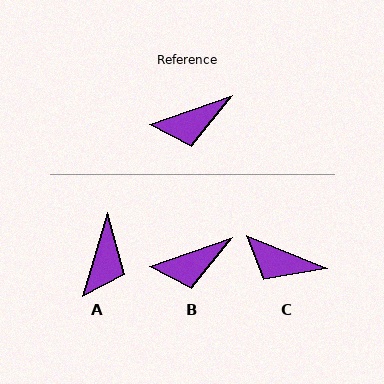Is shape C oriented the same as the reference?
No, it is off by about 42 degrees.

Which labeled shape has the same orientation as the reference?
B.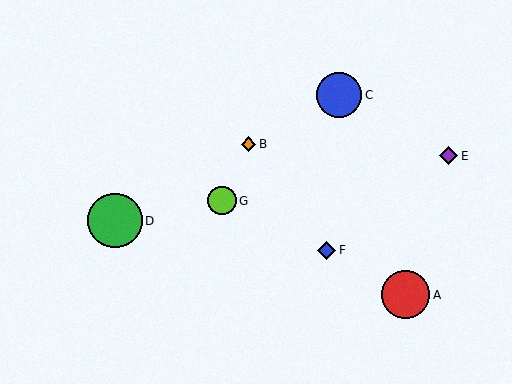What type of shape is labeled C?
Shape C is a blue circle.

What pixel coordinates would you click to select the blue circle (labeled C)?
Click at (339, 95) to select the blue circle C.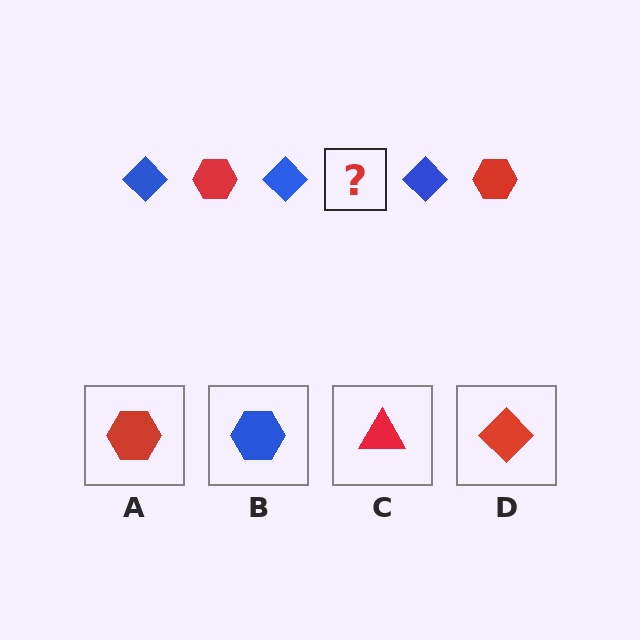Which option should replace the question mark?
Option A.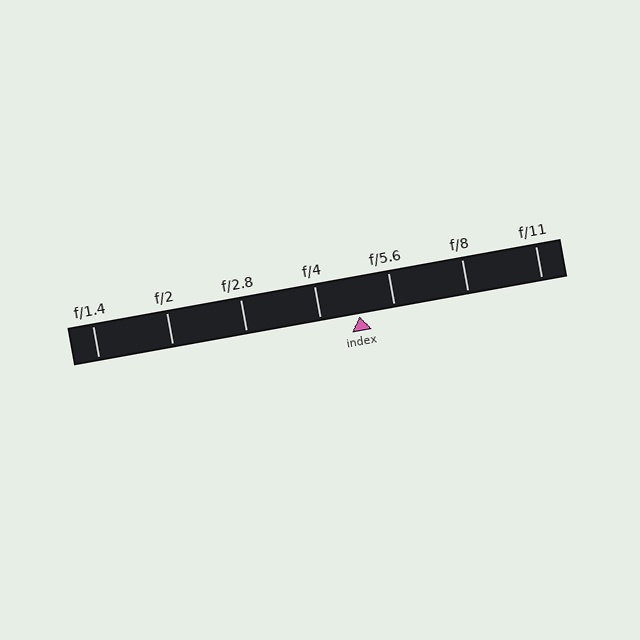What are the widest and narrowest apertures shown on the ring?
The widest aperture shown is f/1.4 and the narrowest is f/11.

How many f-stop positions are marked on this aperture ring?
There are 7 f-stop positions marked.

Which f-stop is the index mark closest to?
The index mark is closest to f/5.6.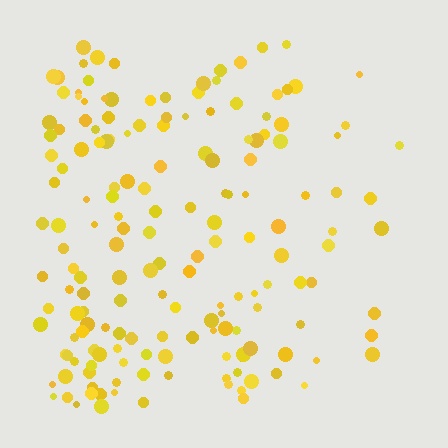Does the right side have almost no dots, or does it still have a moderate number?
Still a moderate number, just noticeably fewer than the left.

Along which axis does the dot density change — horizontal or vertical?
Horizontal.